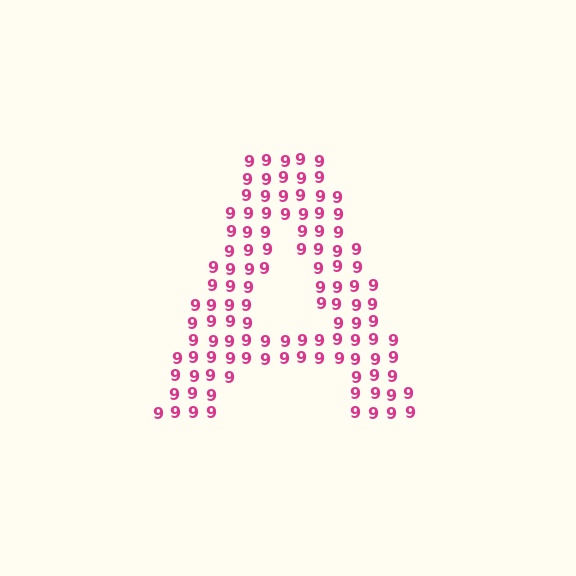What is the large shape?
The large shape is the letter A.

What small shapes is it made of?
It is made of small digit 9's.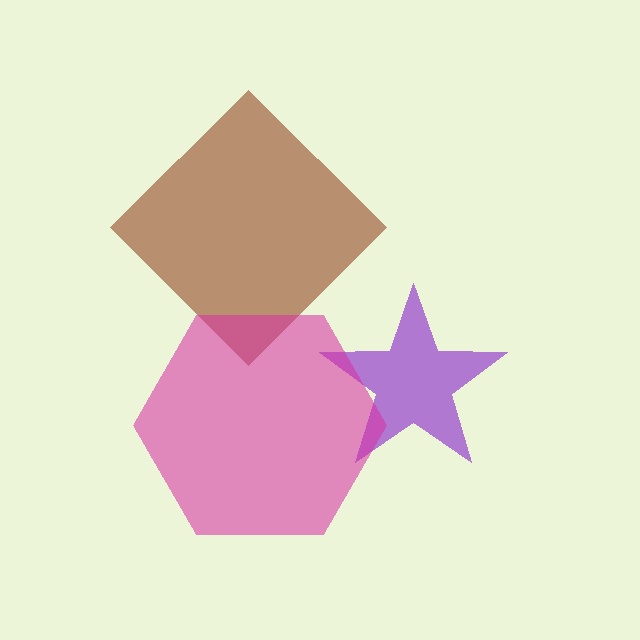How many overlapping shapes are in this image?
There are 3 overlapping shapes in the image.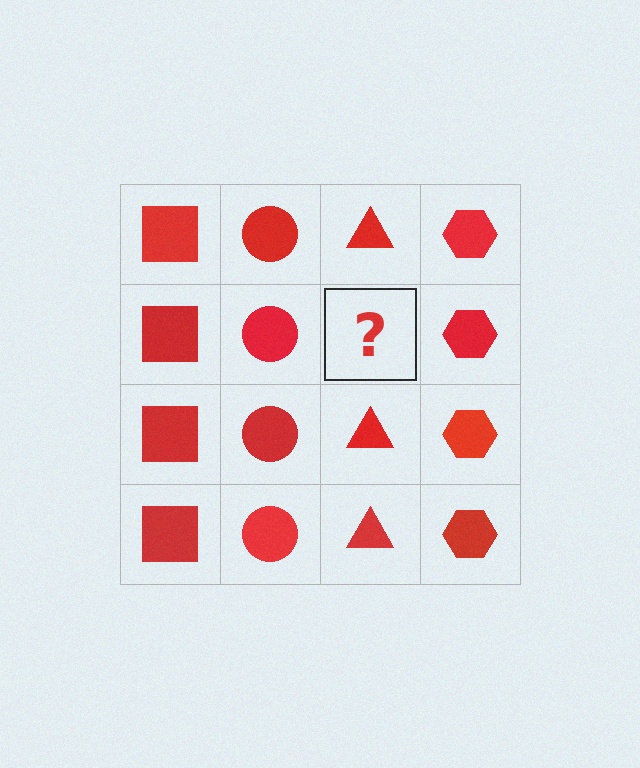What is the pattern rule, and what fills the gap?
The rule is that each column has a consistent shape. The gap should be filled with a red triangle.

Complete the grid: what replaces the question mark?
The question mark should be replaced with a red triangle.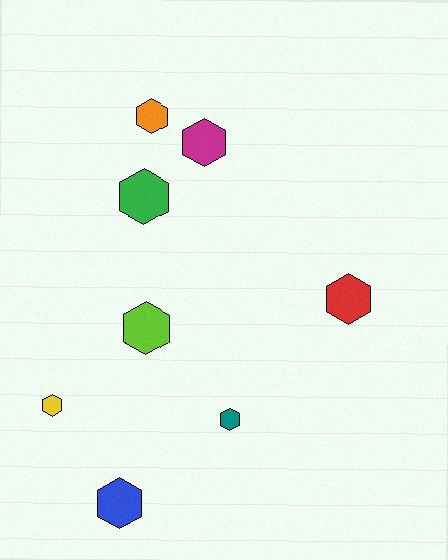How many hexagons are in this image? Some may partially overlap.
There are 8 hexagons.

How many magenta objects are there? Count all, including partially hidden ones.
There is 1 magenta object.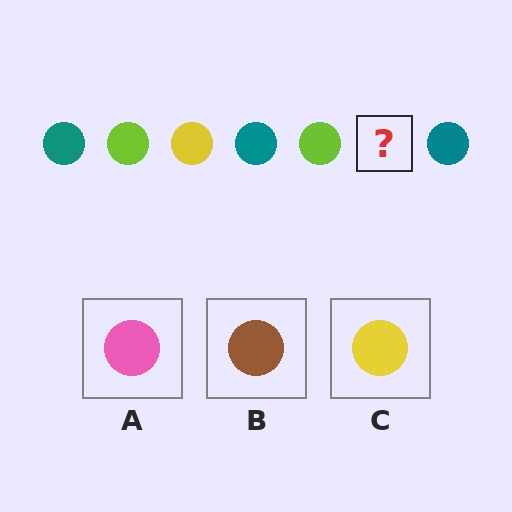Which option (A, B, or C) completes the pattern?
C.